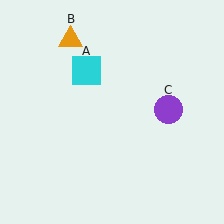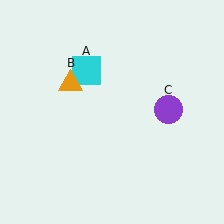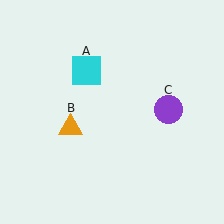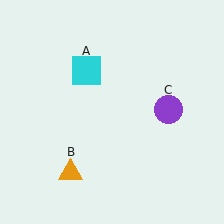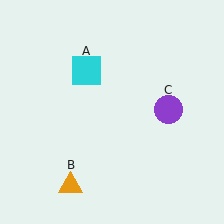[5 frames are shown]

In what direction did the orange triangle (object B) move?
The orange triangle (object B) moved down.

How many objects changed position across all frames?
1 object changed position: orange triangle (object B).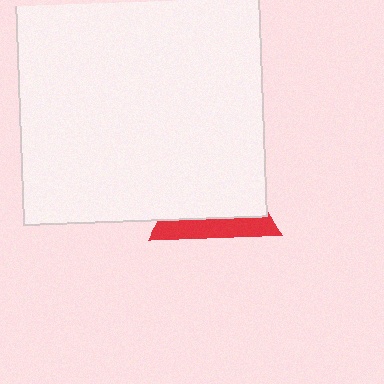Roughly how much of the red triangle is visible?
A small part of it is visible (roughly 31%).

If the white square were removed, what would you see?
You would see the complete red triangle.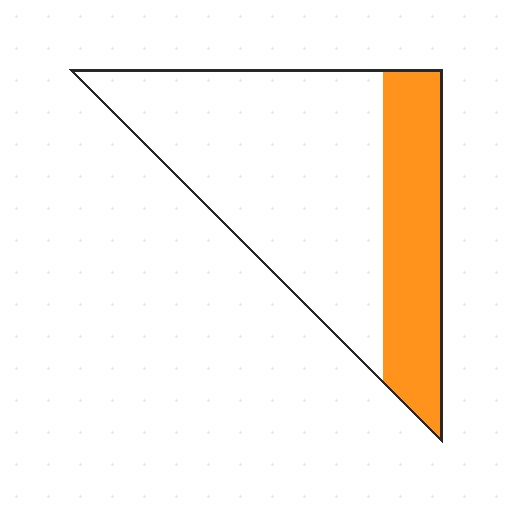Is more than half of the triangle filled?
No.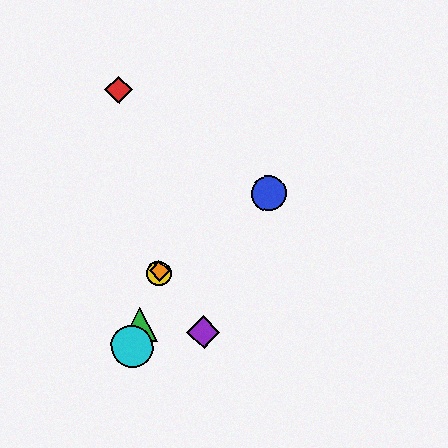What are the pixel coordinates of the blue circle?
The blue circle is at (268, 194).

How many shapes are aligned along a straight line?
4 shapes (the green triangle, the yellow circle, the orange diamond, the cyan circle) are aligned along a straight line.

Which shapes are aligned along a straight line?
The green triangle, the yellow circle, the orange diamond, the cyan circle are aligned along a straight line.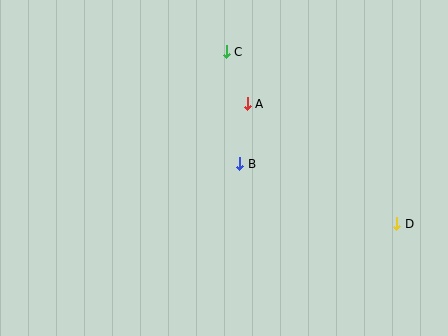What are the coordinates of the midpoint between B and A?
The midpoint between B and A is at (244, 134).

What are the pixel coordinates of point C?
Point C is at (226, 52).